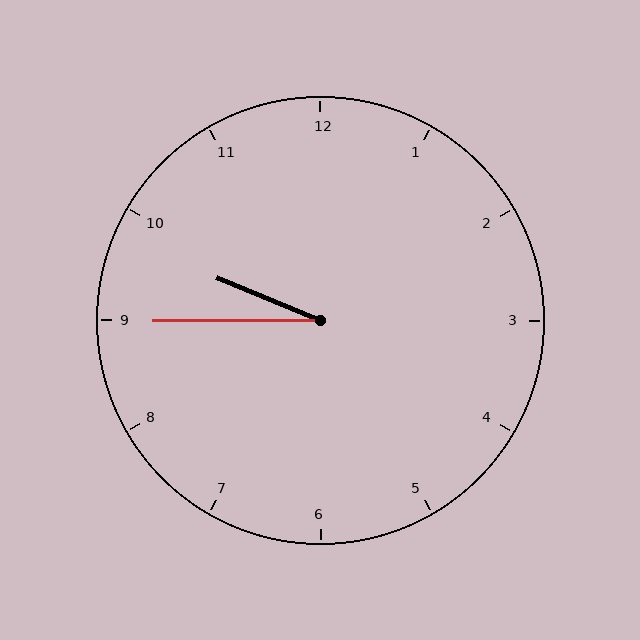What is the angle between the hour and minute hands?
Approximately 22 degrees.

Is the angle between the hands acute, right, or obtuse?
It is acute.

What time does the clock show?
9:45.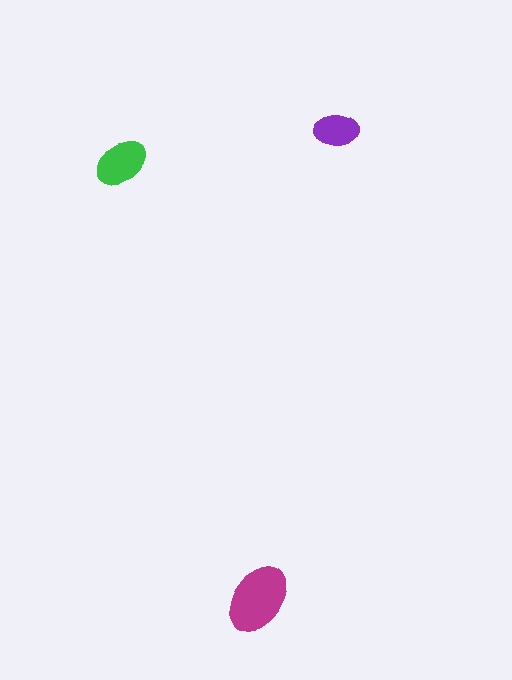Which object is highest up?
The purple ellipse is topmost.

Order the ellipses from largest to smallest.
the magenta one, the green one, the purple one.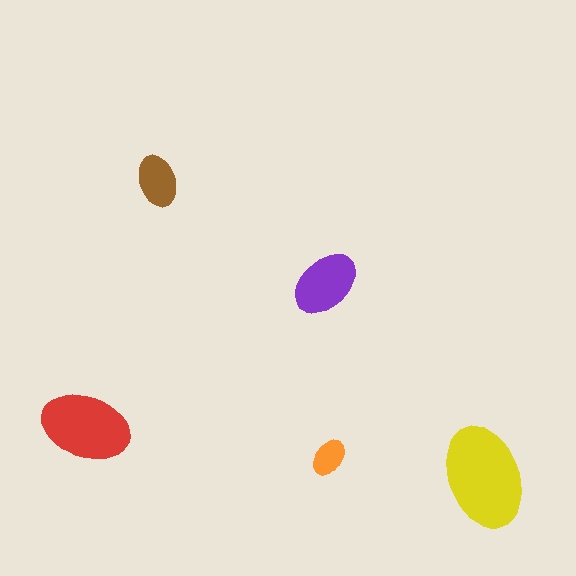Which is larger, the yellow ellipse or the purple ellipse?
The yellow one.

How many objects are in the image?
There are 5 objects in the image.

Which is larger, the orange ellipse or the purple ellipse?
The purple one.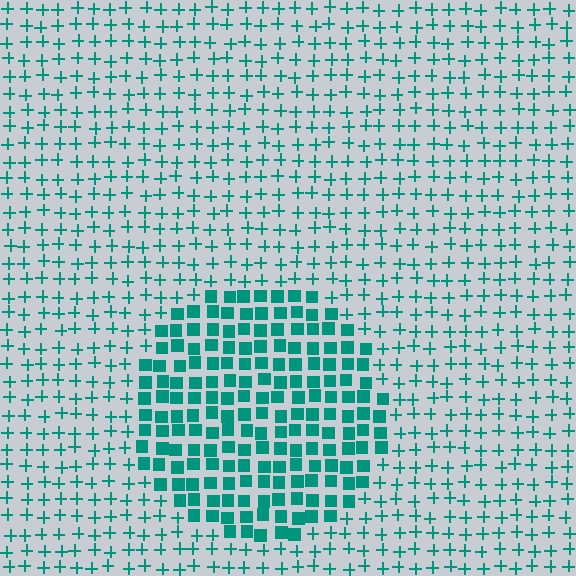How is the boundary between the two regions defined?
The boundary is defined by a change in element shape: squares inside vs. plus signs outside. All elements share the same color and spacing.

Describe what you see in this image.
The image is filled with small teal elements arranged in a uniform grid. A circle-shaped region contains squares, while the surrounding area contains plus signs. The boundary is defined purely by the change in element shape.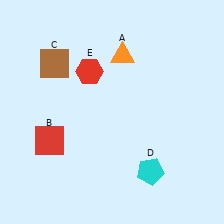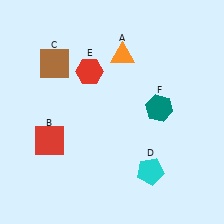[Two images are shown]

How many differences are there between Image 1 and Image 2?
There is 1 difference between the two images.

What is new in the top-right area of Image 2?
A teal hexagon (F) was added in the top-right area of Image 2.